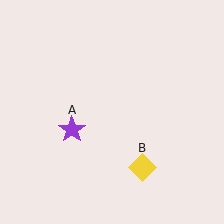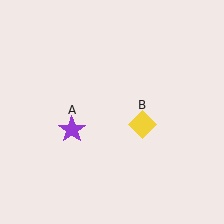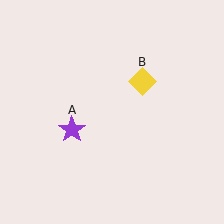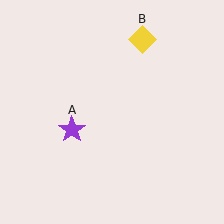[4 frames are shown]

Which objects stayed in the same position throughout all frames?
Purple star (object A) remained stationary.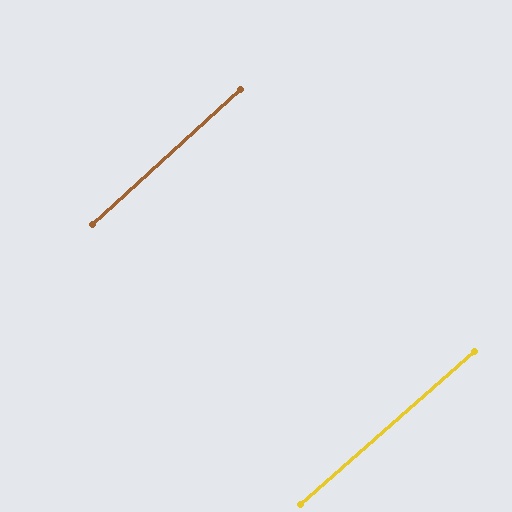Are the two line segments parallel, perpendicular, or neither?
Parallel — their directions differ by only 1.2°.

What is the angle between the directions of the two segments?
Approximately 1 degree.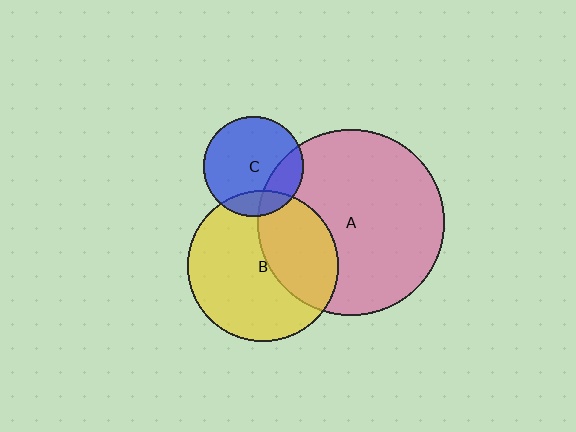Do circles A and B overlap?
Yes.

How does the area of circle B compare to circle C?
Approximately 2.3 times.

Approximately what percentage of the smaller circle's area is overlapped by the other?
Approximately 35%.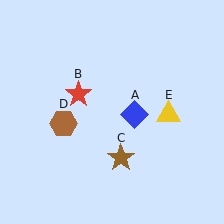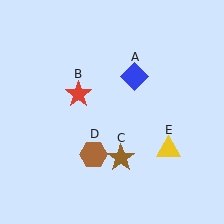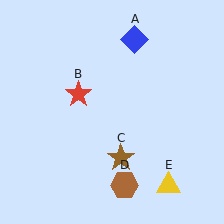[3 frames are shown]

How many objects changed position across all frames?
3 objects changed position: blue diamond (object A), brown hexagon (object D), yellow triangle (object E).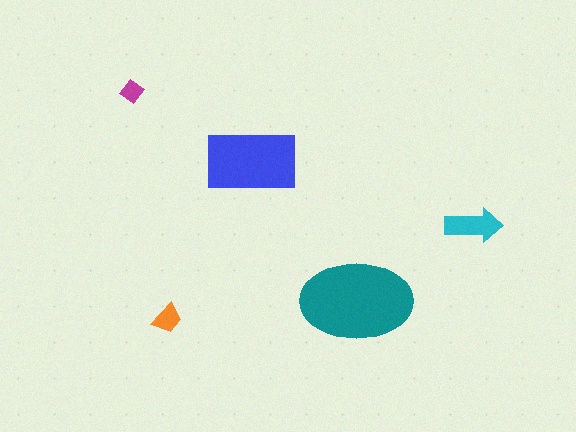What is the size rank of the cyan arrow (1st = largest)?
3rd.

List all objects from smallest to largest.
The magenta diamond, the orange trapezoid, the cyan arrow, the blue rectangle, the teal ellipse.